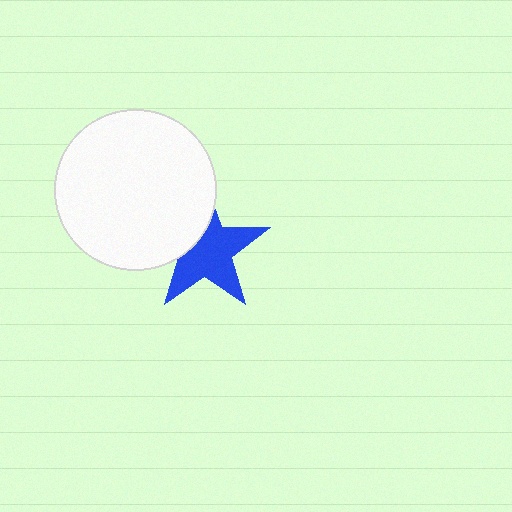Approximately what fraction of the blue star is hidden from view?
Roughly 32% of the blue star is hidden behind the white circle.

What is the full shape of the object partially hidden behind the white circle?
The partially hidden object is a blue star.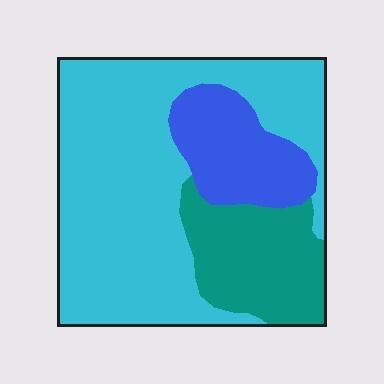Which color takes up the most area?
Cyan, at roughly 60%.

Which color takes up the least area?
Blue, at roughly 15%.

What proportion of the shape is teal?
Teal covers about 20% of the shape.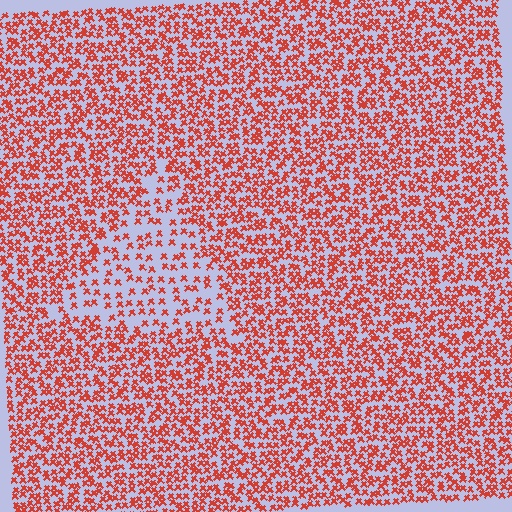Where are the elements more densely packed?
The elements are more densely packed outside the triangle boundary.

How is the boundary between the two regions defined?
The boundary is defined by a change in element density (approximately 2.1x ratio). All elements are the same color, size, and shape.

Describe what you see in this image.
The image contains small red elements arranged at two different densities. A triangle-shaped region is visible where the elements are less densely packed than the surrounding area.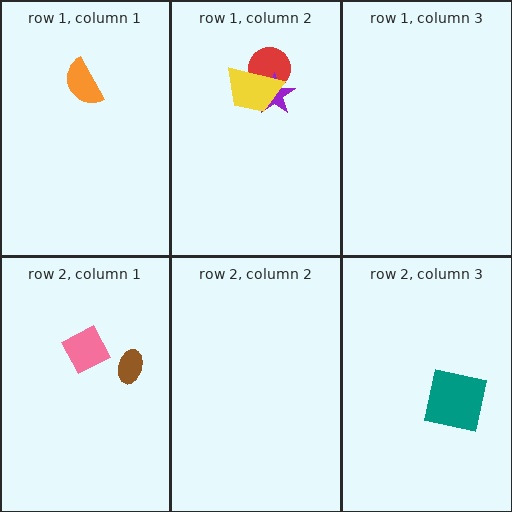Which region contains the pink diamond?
The row 2, column 1 region.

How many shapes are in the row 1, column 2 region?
3.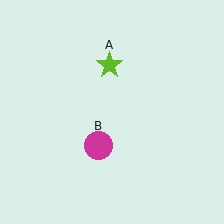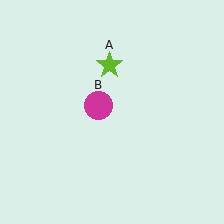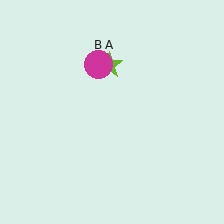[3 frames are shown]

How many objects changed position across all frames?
1 object changed position: magenta circle (object B).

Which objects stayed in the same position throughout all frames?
Lime star (object A) remained stationary.